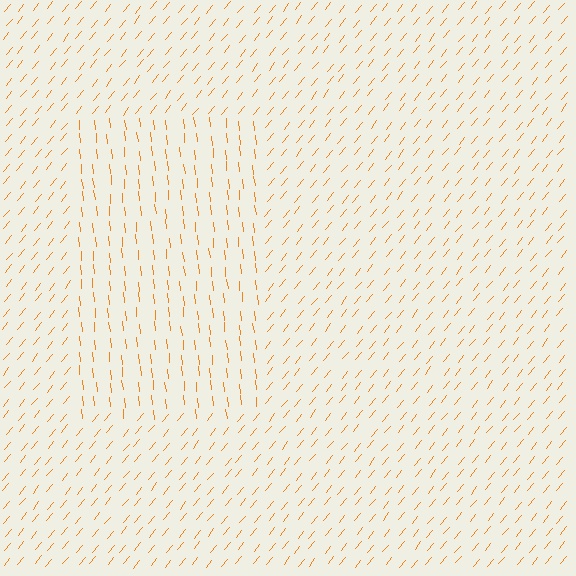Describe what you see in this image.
The image is filled with small orange line segments. A rectangle region in the image has lines oriented differently from the surrounding lines, creating a visible texture boundary.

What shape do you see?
I see a rectangle.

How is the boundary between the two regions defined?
The boundary is defined purely by a change in line orientation (approximately 45 degrees difference). All lines are the same color and thickness.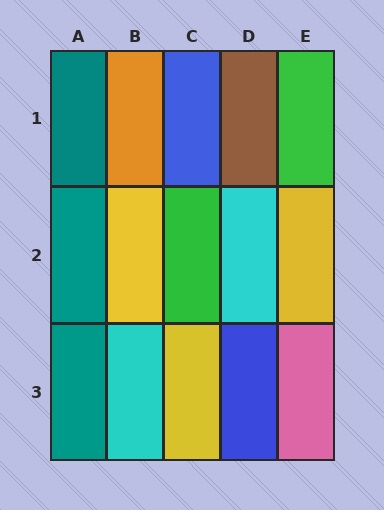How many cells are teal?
3 cells are teal.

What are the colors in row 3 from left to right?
Teal, cyan, yellow, blue, pink.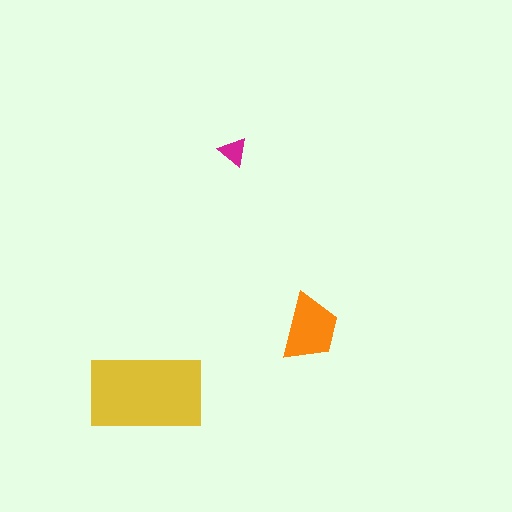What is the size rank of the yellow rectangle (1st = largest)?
1st.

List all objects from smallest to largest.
The magenta triangle, the orange trapezoid, the yellow rectangle.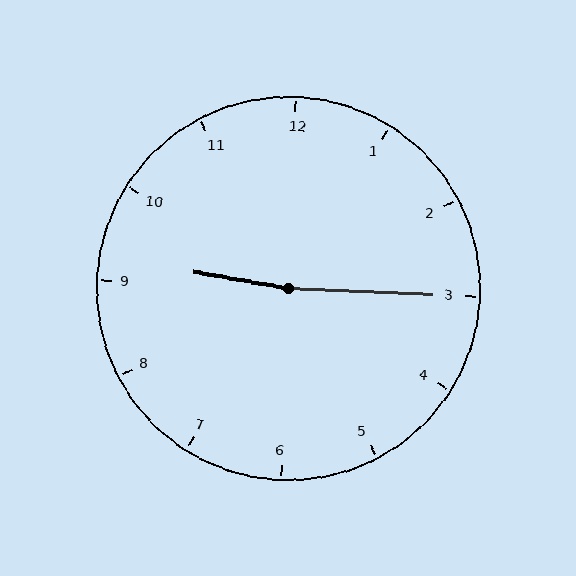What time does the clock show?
9:15.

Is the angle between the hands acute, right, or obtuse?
It is obtuse.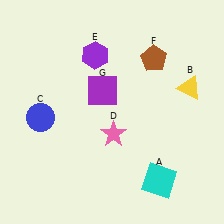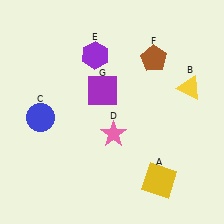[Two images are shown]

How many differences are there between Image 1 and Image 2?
There is 1 difference between the two images.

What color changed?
The square (A) changed from cyan in Image 1 to yellow in Image 2.